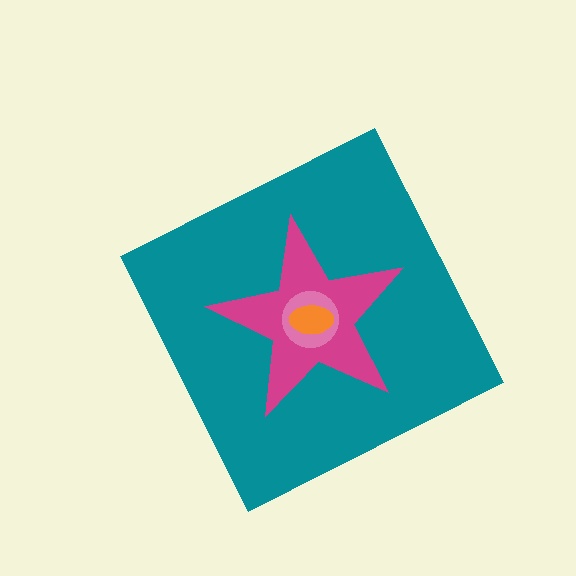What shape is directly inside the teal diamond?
The magenta star.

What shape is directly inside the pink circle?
The orange ellipse.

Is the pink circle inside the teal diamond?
Yes.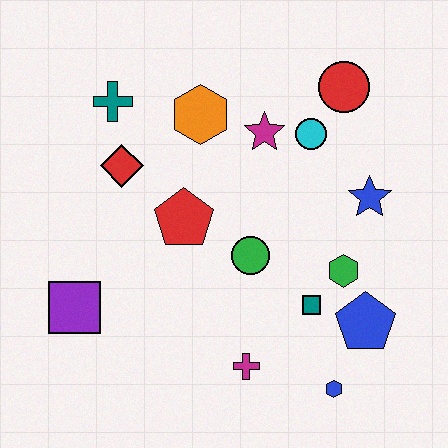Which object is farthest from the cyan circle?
The purple square is farthest from the cyan circle.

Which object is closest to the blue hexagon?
The blue pentagon is closest to the blue hexagon.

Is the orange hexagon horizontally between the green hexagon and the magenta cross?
No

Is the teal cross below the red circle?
Yes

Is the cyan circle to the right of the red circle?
No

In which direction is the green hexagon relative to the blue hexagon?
The green hexagon is above the blue hexagon.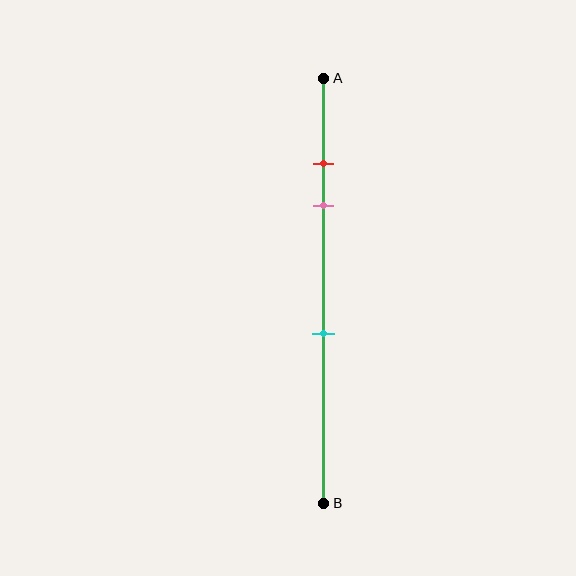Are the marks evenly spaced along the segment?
No, the marks are not evenly spaced.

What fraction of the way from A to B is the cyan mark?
The cyan mark is approximately 60% (0.6) of the way from A to B.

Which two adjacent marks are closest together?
The red and pink marks are the closest adjacent pair.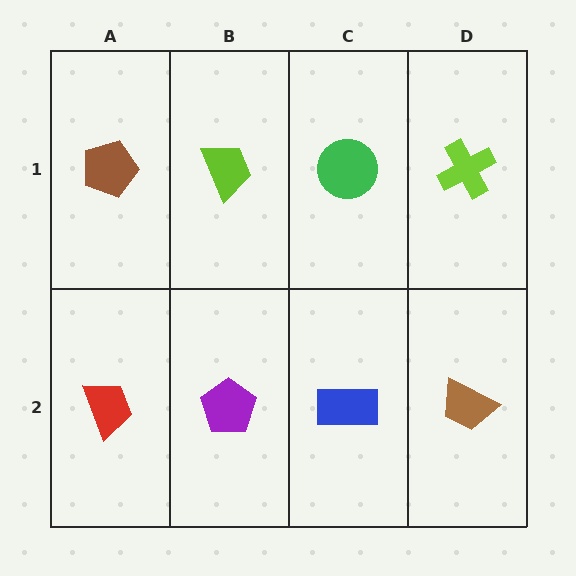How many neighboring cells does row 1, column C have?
3.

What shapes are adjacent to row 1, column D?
A brown trapezoid (row 2, column D), a green circle (row 1, column C).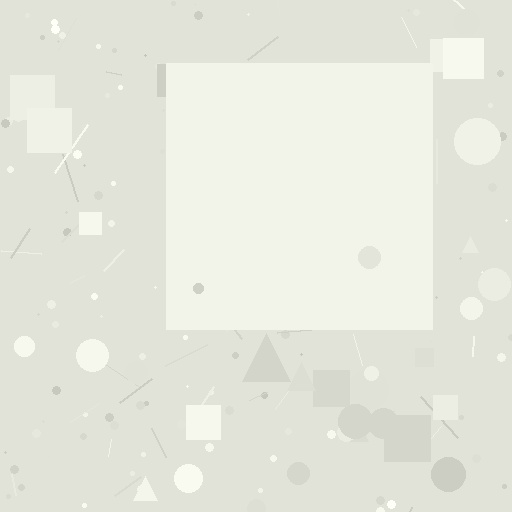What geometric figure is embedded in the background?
A square is embedded in the background.